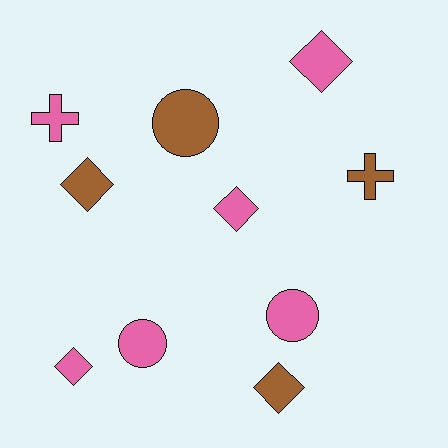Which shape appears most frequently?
Diamond, with 5 objects.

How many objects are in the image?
There are 10 objects.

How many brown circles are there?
There is 1 brown circle.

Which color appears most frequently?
Pink, with 6 objects.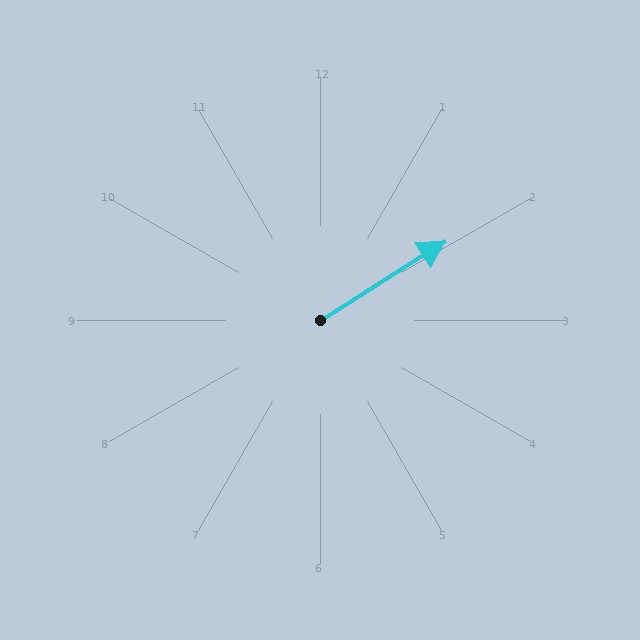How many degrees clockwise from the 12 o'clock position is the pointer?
Approximately 58 degrees.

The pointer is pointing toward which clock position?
Roughly 2 o'clock.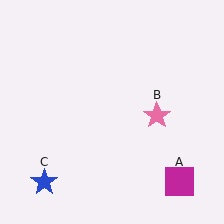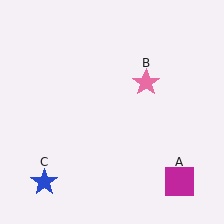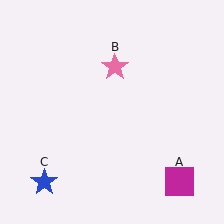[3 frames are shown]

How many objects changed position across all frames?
1 object changed position: pink star (object B).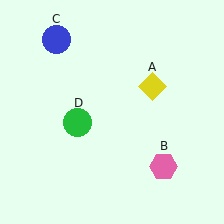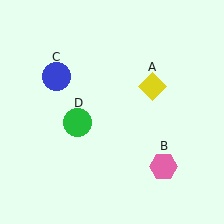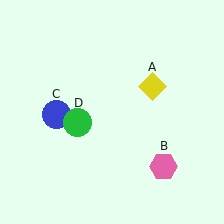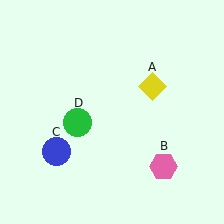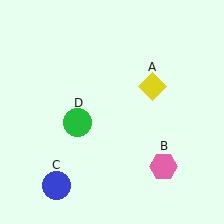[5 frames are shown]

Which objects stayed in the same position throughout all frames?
Yellow diamond (object A) and pink hexagon (object B) and green circle (object D) remained stationary.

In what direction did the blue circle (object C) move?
The blue circle (object C) moved down.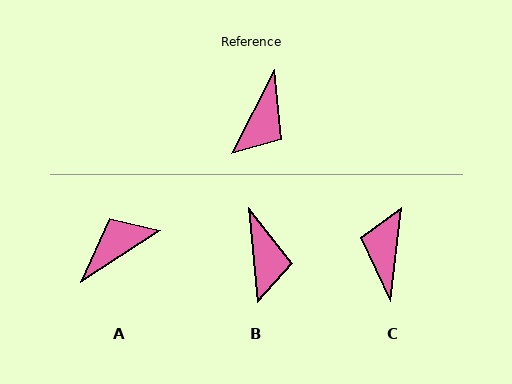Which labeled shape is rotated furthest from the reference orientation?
C, about 160 degrees away.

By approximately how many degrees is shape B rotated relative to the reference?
Approximately 32 degrees counter-clockwise.